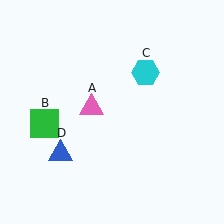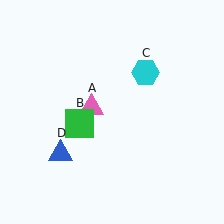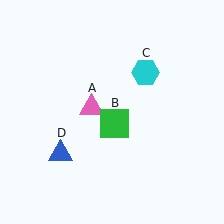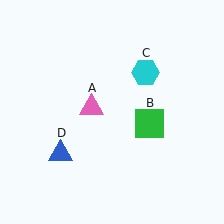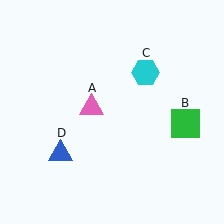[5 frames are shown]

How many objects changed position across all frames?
1 object changed position: green square (object B).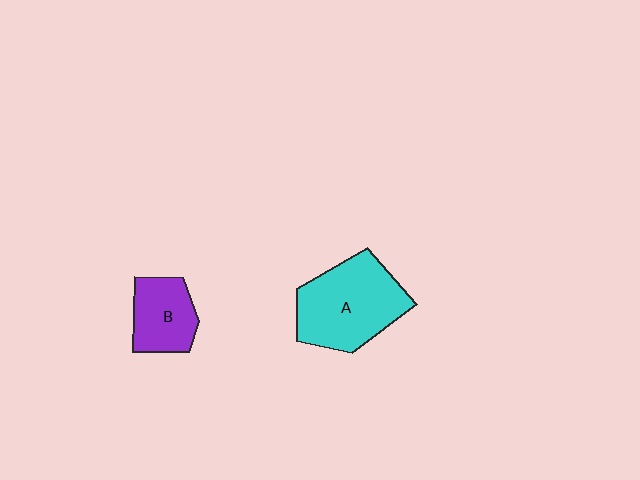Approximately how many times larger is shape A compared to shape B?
Approximately 1.8 times.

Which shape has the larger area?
Shape A (cyan).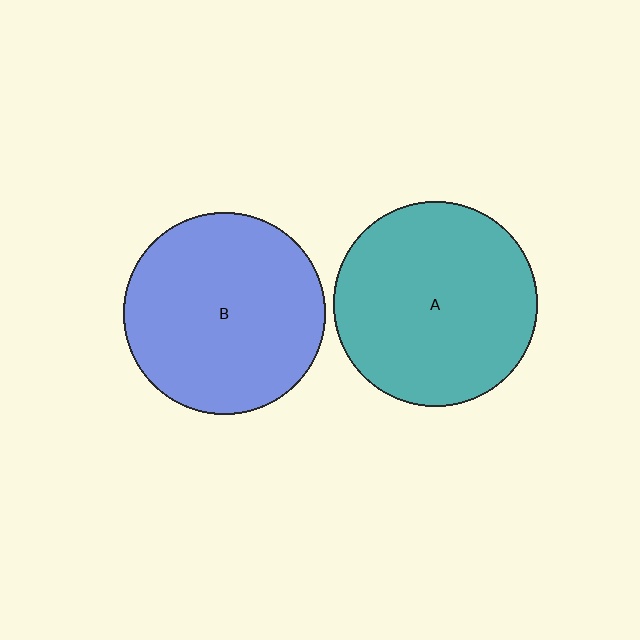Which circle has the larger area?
Circle A (teal).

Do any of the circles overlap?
No, none of the circles overlap.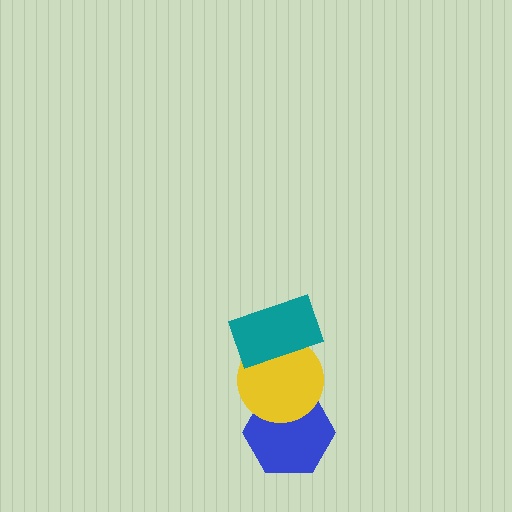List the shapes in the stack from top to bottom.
From top to bottom: the teal rectangle, the yellow circle, the blue hexagon.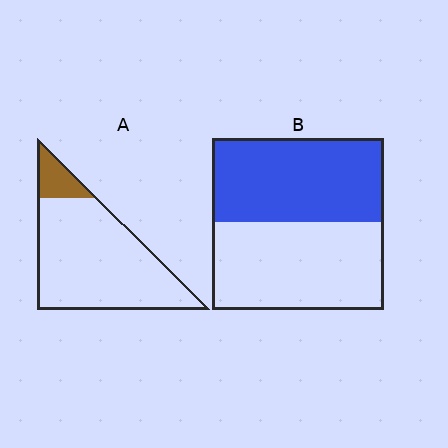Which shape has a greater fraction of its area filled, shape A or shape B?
Shape B.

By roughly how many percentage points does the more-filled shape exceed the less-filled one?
By roughly 35 percentage points (B over A).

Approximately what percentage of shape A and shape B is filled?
A is approximately 10% and B is approximately 50%.